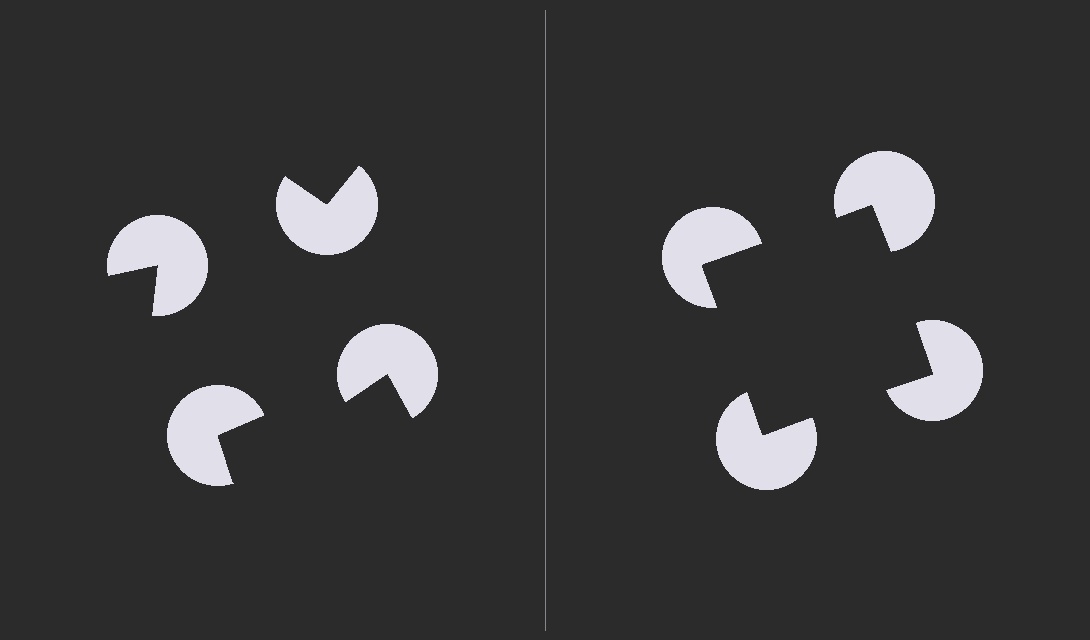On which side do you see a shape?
An illusory square appears on the right side. On the left side the wedge cuts are rotated, so no coherent shape forms.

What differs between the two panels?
The pac-man discs are positioned identically on both sides; only the wedge orientations differ. On the right they align to a square; on the left they are misaligned.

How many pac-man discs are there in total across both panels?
8 — 4 on each side.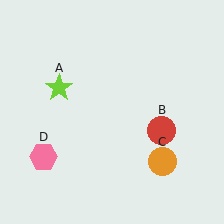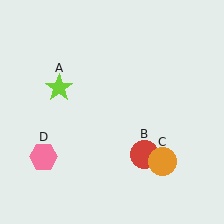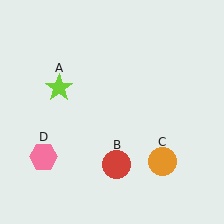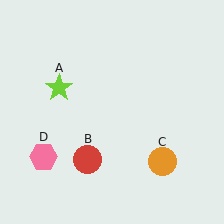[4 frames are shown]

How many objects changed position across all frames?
1 object changed position: red circle (object B).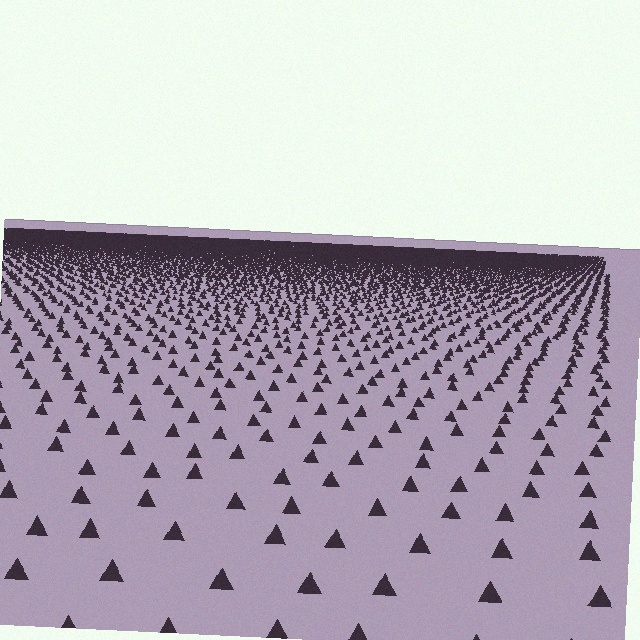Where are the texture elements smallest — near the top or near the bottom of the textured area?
Near the top.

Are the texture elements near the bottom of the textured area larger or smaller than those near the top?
Larger. Near the bottom, elements are closer to the viewer and appear at a bigger on-screen size.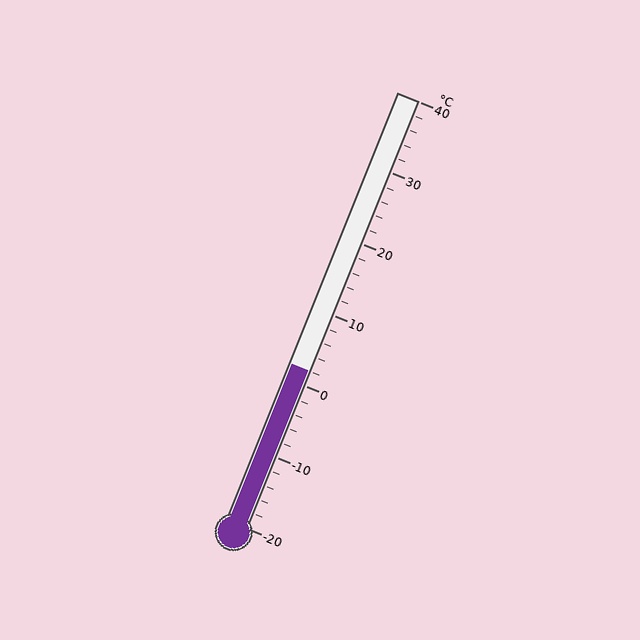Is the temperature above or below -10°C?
The temperature is above -10°C.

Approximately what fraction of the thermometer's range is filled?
The thermometer is filled to approximately 35% of its range.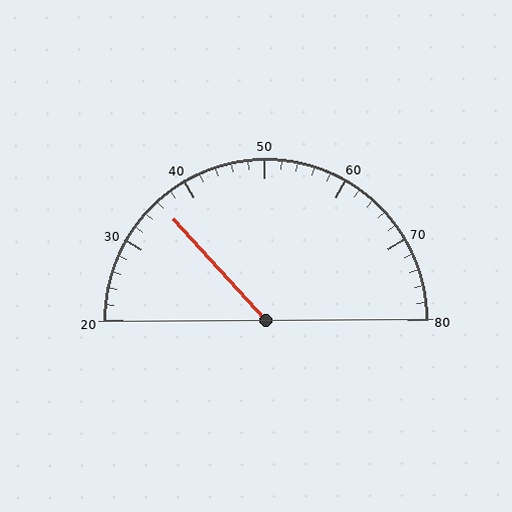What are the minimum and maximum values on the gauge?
The gauge ranges from 20 to 80.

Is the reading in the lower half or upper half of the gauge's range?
The reading is in the lower half of the range (20 to 80).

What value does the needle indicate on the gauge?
The needle indicates approximately 36.